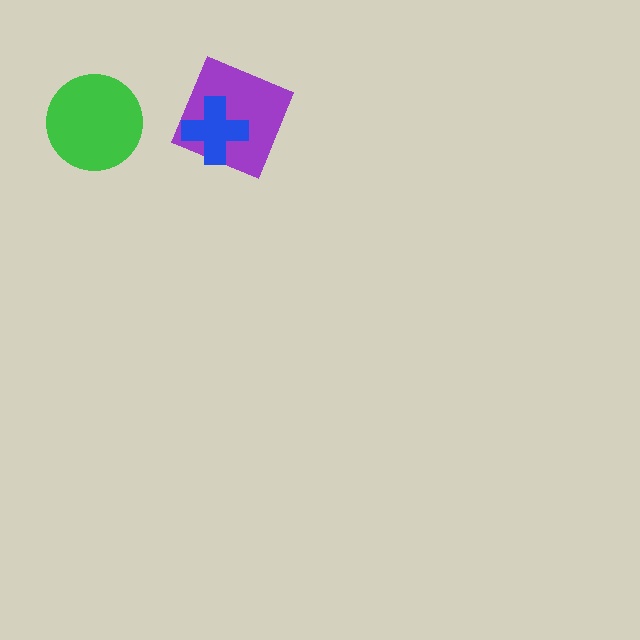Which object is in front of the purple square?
The blue cross is in front of the purple square.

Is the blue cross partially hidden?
No, no other shape covers it.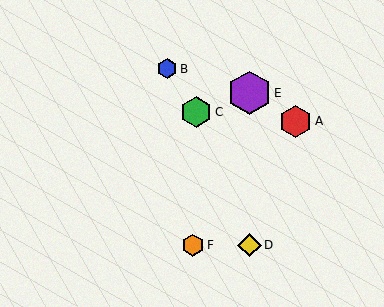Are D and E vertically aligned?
Yes, both are at x≈250.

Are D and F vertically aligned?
No, D is at x≈250 and F is at x≈193.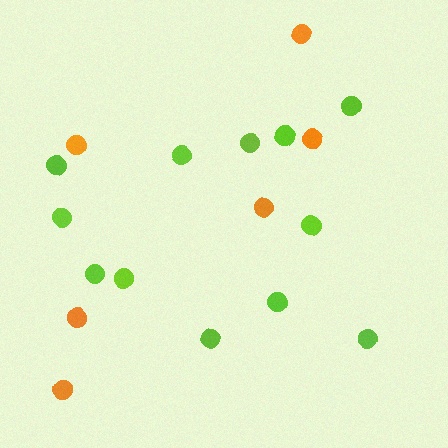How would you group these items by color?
There are 2 groups: one group of orange circles (6) and one group of lime circles (12).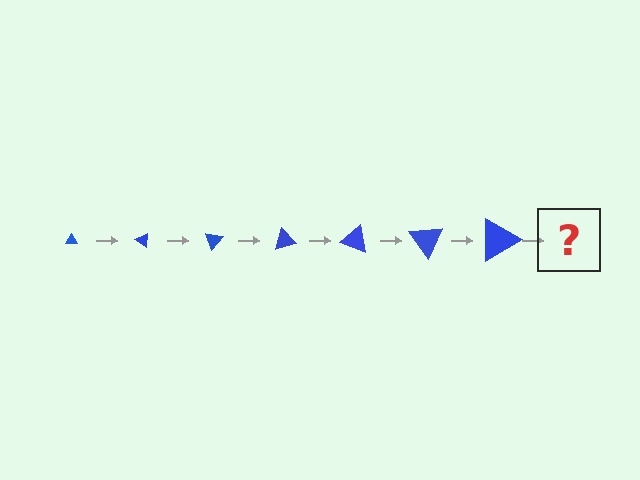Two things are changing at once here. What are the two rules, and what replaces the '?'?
The two rules are that the triangle grows larger each step and it rotates 35 degrees each step. The '?' should be a triangle, larger than the previous one and rotated 245 degrees from the start.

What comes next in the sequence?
The next element should be a triangle, larger than the previous one and rotated 245 degrees from the start.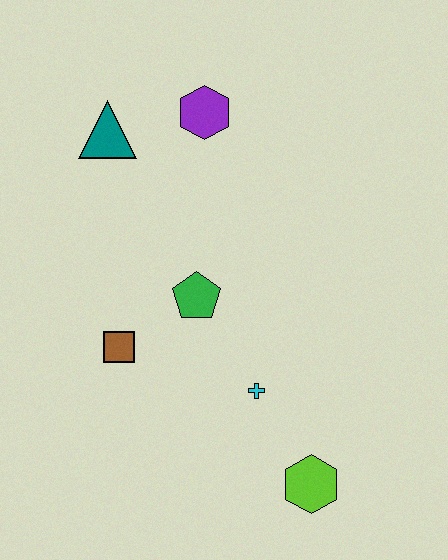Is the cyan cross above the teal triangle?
No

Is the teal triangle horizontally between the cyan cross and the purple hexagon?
No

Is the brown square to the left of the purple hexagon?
Yes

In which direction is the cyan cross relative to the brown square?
The cyan cross is to the right of the brown square.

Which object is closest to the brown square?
The green pentagon is closest to the brown square.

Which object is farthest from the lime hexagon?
The teal triangle is farthest from the lime hexagon.